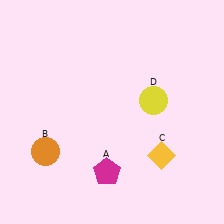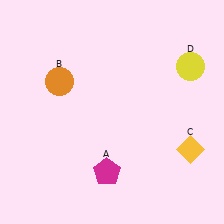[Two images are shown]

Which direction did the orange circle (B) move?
The orange circle (B) moved up.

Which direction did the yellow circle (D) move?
The yellow circle (D) moved right.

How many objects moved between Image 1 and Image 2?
3 objects moved between the two images.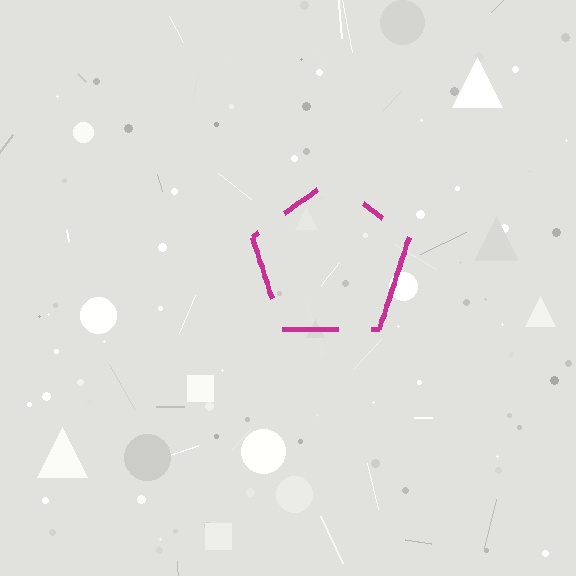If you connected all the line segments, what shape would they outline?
They would outline a pentagon.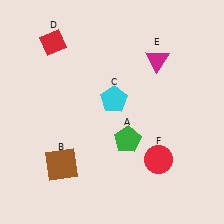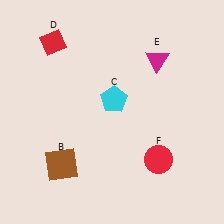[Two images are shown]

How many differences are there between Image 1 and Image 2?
There is 1 difference between the two images.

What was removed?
The green pentagon (A) was removed in Image 2.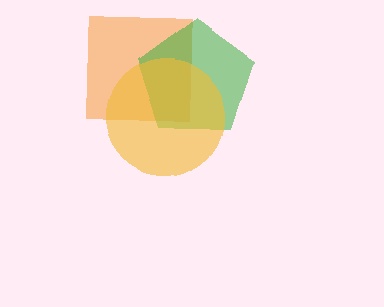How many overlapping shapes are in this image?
There are 3 overlapping shapes in the image.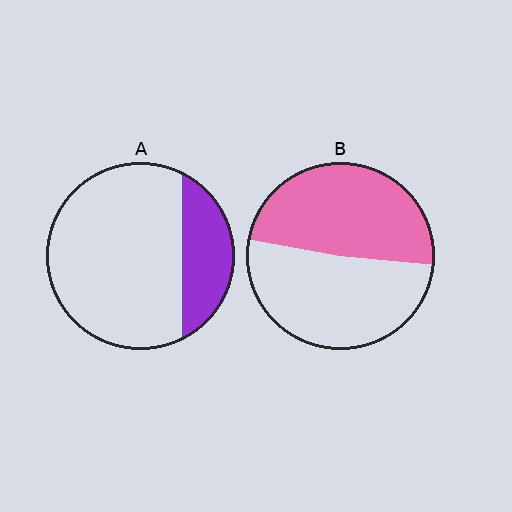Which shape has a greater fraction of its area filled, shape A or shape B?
Shape B.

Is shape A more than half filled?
No.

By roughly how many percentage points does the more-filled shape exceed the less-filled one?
By roughly 25 percentage points (B over A).